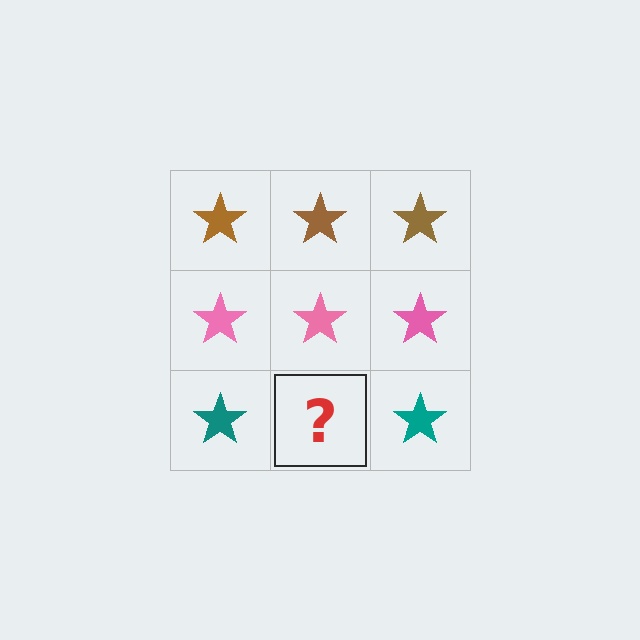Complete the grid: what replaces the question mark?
The question mark should be replaced with a teal star.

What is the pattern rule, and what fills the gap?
The rule is that each row has a consistent color. The gap should be filled with a teal star.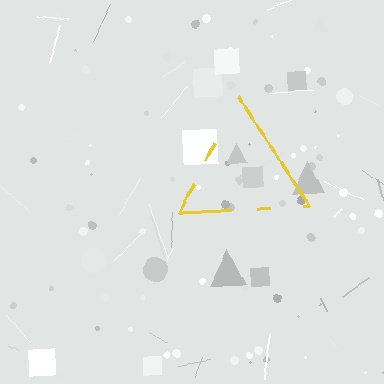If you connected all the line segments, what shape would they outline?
They would outline a triangle.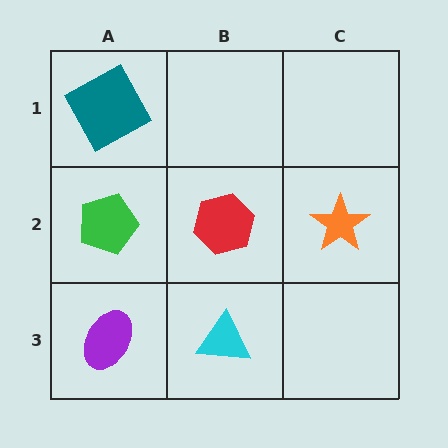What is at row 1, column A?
A teal square.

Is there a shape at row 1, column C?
No, that cell is empty.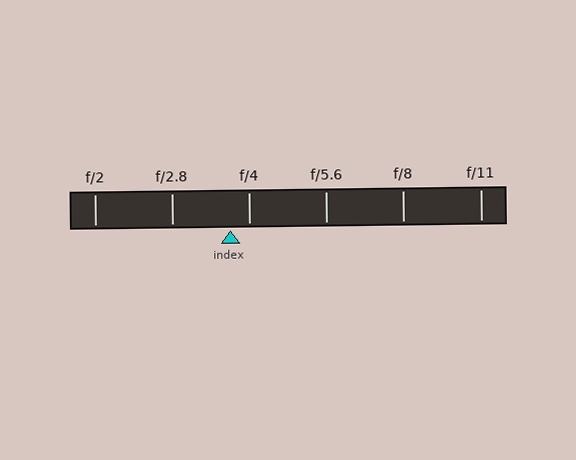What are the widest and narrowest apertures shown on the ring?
The widest aperture shown is f/2 and the narrowest is f/11.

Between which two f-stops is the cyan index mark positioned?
The index mark is between f/2.8 and f/4.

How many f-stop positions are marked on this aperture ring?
There are 6 f-stop positions marked.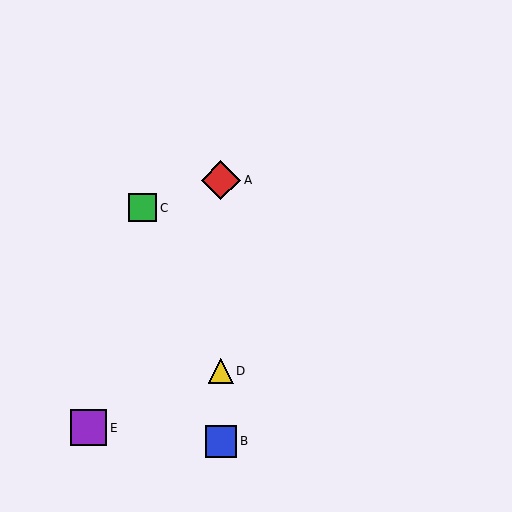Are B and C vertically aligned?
No, B is at x≈221 and C is at x≈142.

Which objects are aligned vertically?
Objects A, B, D are aligned vertically.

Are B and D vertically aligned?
Yes, both are at x≈221.